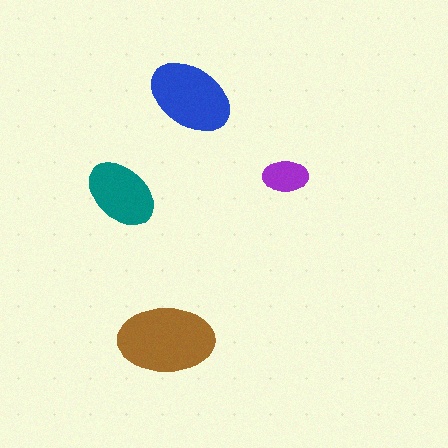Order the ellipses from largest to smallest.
the brown one, the blue one, the teal one, the purple one.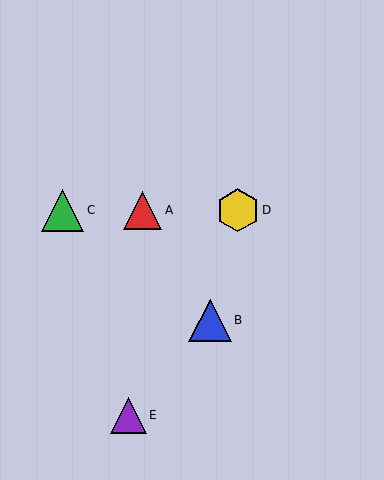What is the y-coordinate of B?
Object B is at y≈320.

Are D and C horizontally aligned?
Yes, both are at y≈210.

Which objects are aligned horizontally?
Objects A, C, D are aligned horizontally.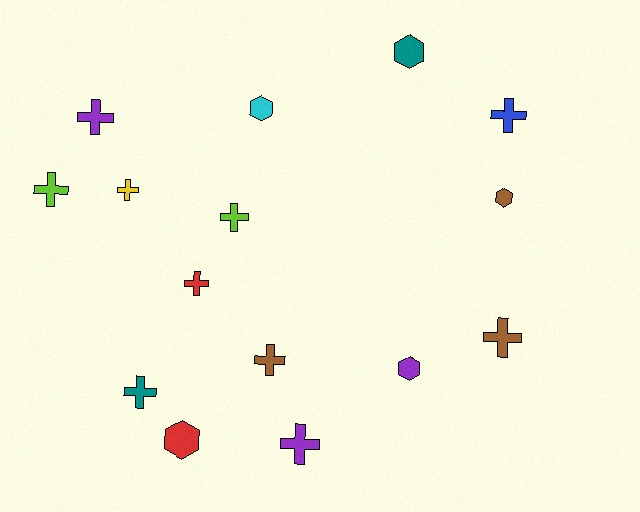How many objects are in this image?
There are 15 objects.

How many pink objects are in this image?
There are no pink objects.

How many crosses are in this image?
There are 10 crosses.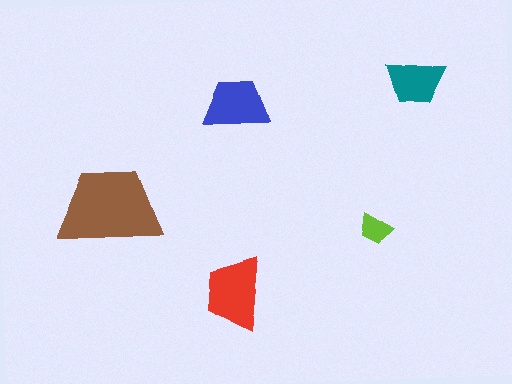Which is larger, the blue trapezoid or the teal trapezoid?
The blue one.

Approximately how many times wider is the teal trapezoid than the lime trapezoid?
About 1.5 times wider.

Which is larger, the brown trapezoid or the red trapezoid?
The brown one.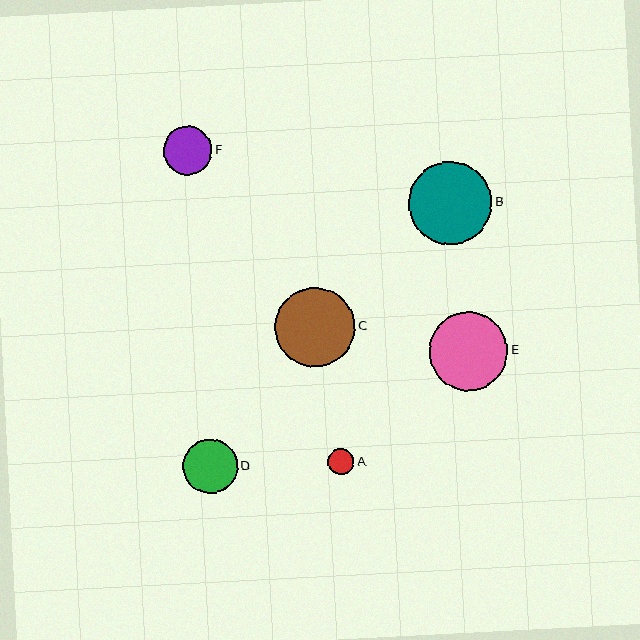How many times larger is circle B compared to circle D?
Circle B is approximately 1.5 times the size of circle D.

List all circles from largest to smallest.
From largest to smallest: B, C, E, D, F, A.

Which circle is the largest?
Circle B is the largest with a size of approximately 83 pixels.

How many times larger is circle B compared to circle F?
Circle B is approximately 1.7 times the size of circle F.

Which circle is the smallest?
Circle A is the smallest with a size of approximately 26 pixels.